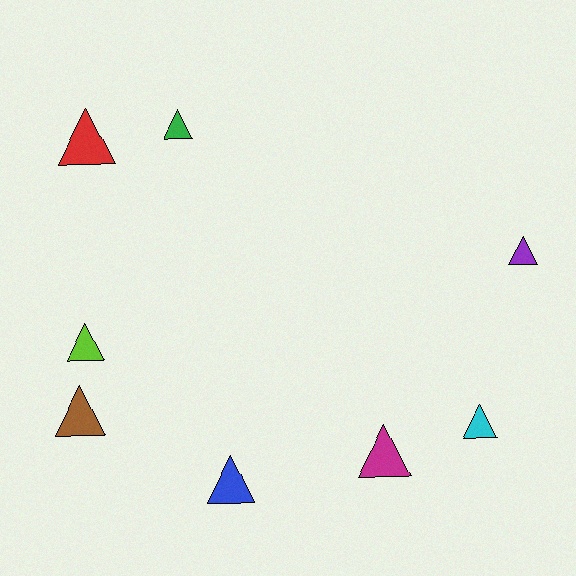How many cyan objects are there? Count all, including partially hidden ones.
There is 1 cyan object.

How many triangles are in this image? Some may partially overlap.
There are 8 triangles.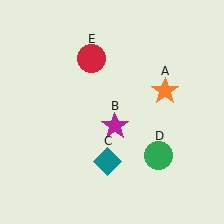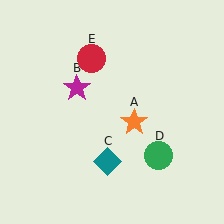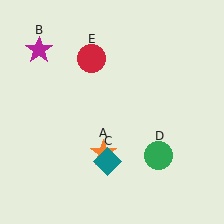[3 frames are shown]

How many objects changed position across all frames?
2 objects changed position: orange star (object A), magenta star (object B).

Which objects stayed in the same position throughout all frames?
Teal diamond (object C) and green circle (object D) and red circle (object E) remained stationary.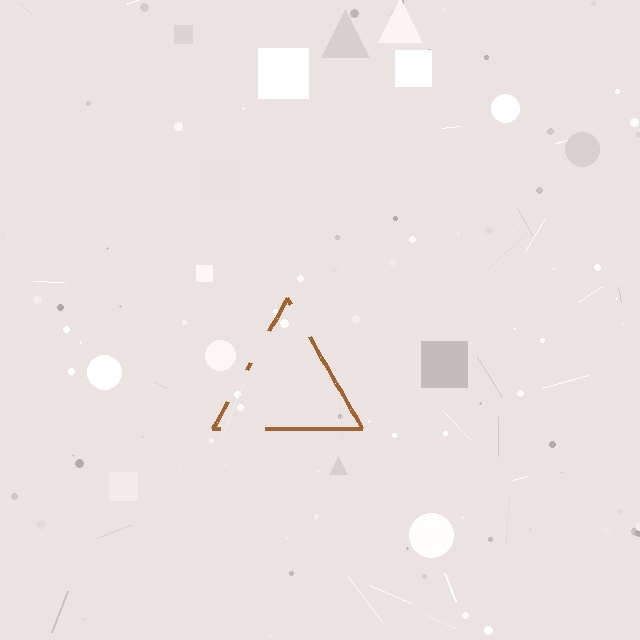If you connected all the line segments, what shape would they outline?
They would outline a triangle.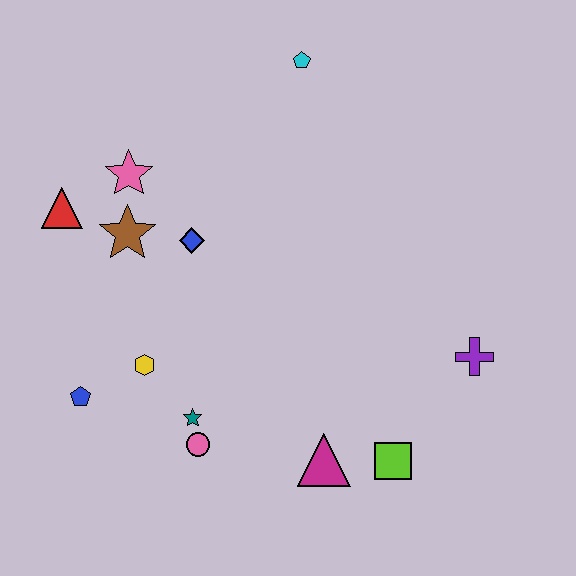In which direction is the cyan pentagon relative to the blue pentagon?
The cyan pentagon is above the blue pentagon.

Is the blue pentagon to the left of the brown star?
Yes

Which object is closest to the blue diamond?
The brown star is closest to the blue diamond.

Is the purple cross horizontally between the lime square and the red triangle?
No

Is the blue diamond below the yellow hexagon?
No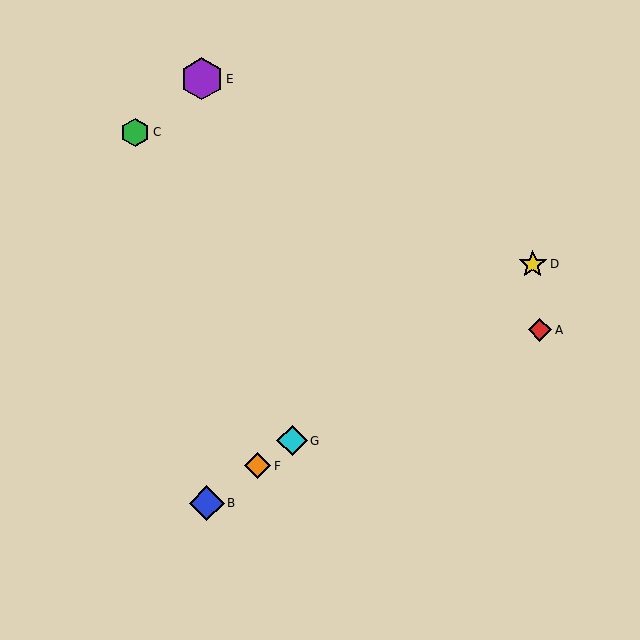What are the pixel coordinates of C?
Object C is at (135, 132).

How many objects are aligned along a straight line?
4 objects (B, D, F, G) are aligned along a straight line.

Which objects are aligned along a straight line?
Objects B, D, F, G are aligned along a straight line.